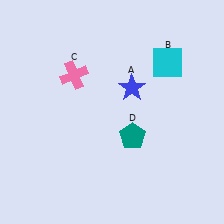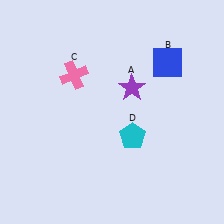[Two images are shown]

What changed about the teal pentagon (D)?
In Image 1, D is teal. In Image 2, it changed to cyan.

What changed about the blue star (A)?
In Image 1, A is blue. In Image 2, it changed to purple.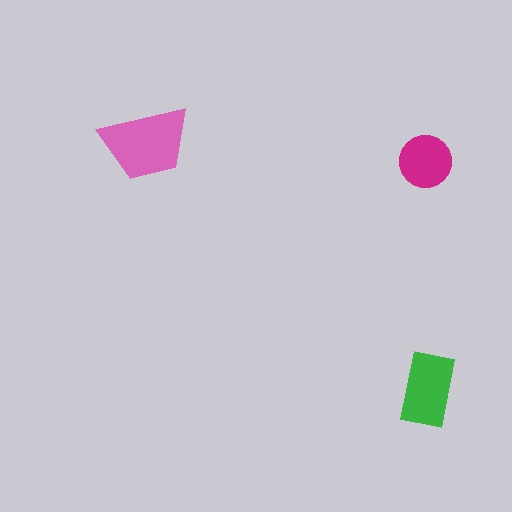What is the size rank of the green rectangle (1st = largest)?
2nd.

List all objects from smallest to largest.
The magenta circle, the green rectangle, the pink trapezoid.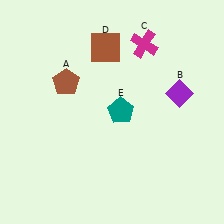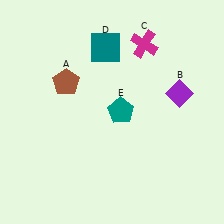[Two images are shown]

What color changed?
The square (D) changed from brown in Image 1 to teal in Image 2.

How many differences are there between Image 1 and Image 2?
There is 1 difference between the two images.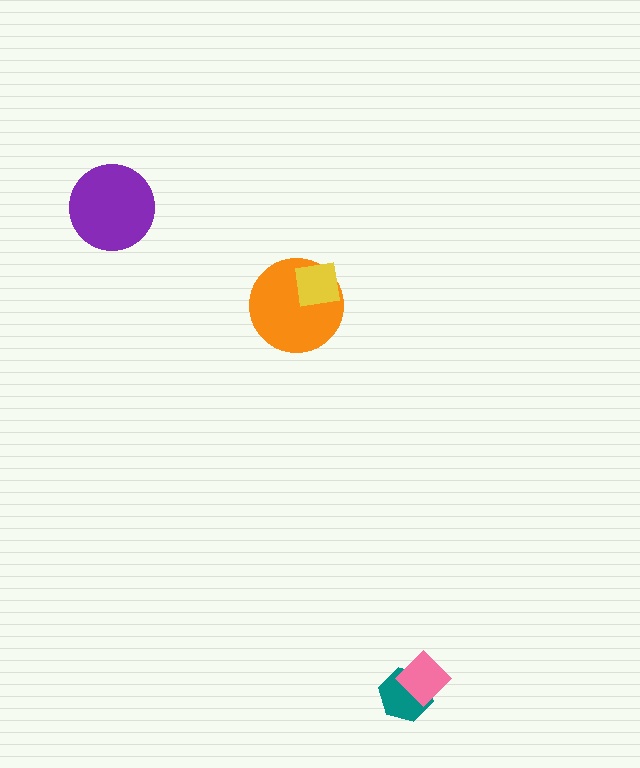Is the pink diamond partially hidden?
No, no other shape covers it.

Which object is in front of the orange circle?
The yellow square is in front of the orange circle.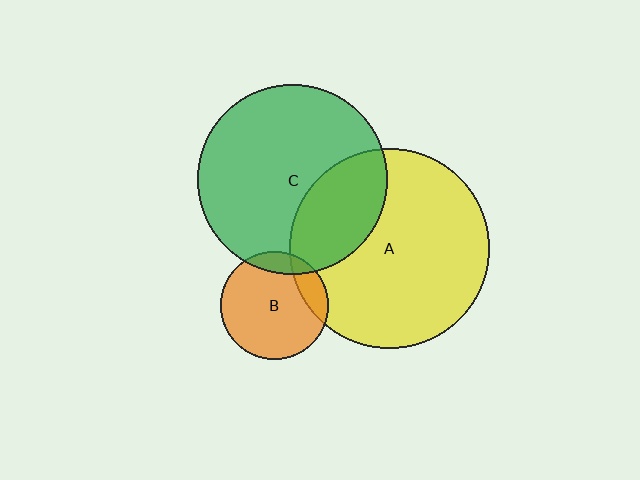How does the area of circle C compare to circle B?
Approximately 3.1 times.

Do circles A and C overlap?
Yes.